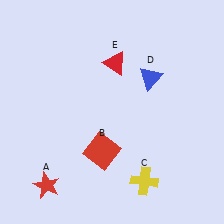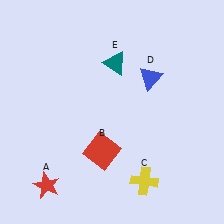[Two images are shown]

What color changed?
The triangle (E) changed from red in Image 1 to teal in Image 2.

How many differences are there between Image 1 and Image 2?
There is 1 difference between the two images.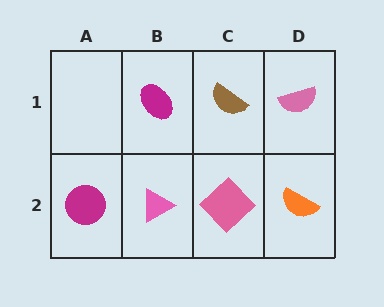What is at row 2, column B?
A pink triangle.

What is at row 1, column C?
A brown semicircle.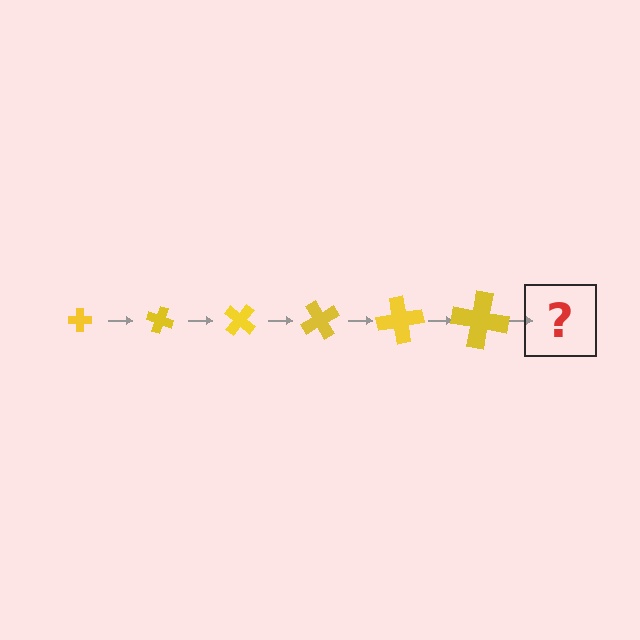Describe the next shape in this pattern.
It should be a cross, larger than the previous one and rotated 120 degrees from the start.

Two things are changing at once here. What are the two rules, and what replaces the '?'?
The two rules are that the cross grows larger each step and it rotates 20 degrees each step. The '?' should be a cross, larger than the previous one and rotated 120 degrees from the start.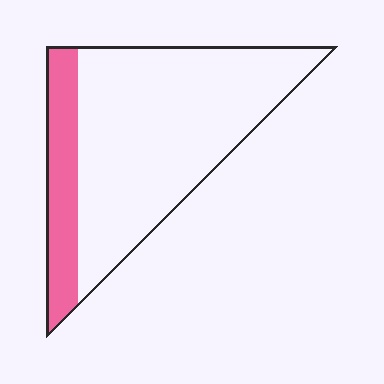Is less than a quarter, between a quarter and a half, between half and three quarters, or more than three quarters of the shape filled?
Less than a quarter.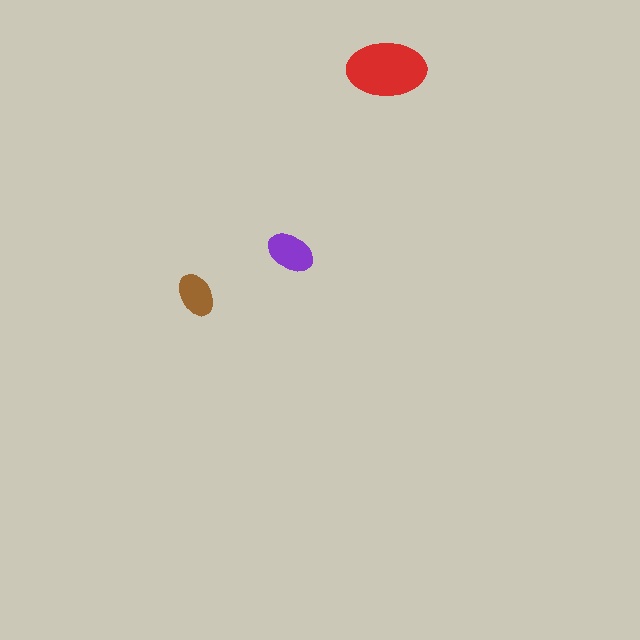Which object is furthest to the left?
The brown ellipse is leftmost.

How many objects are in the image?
There are 3 objects in the image.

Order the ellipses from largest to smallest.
the red one, the purple one, the brown one.